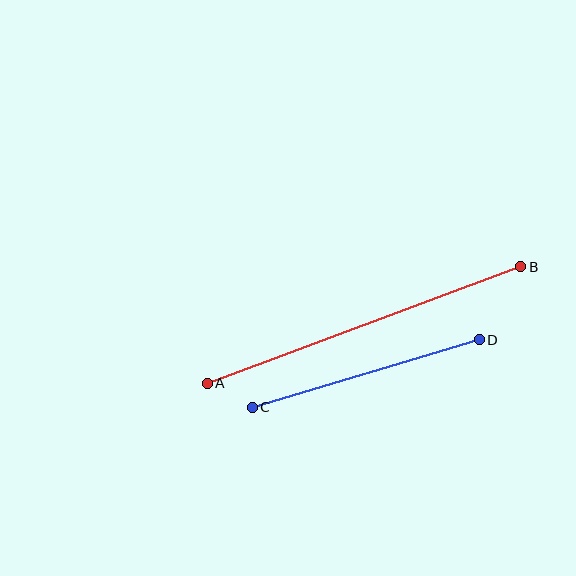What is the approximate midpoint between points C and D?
The midpoint is at approximately (366, 373) pixels.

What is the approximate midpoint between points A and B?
The midpoint is at approximately (364, 325) pixels.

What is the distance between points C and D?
The distance is approximately 237 pixels.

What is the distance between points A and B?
The distance is approximately 334 pixels.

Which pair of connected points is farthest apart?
Points A and B are farthest apart.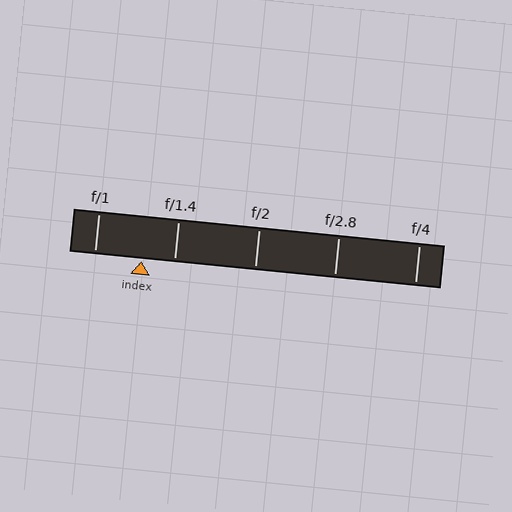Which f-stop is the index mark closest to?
The index mark is closest to f/1.4.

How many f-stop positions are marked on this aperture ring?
There are 5 f-stop positions marked.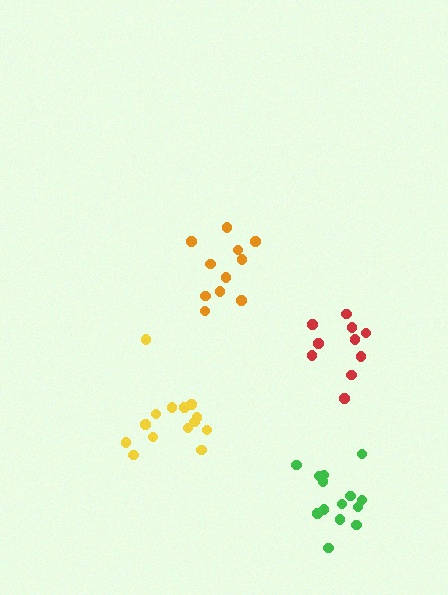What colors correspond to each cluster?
The clusters are colored: green, yellow, orange, red.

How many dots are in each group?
Group 1: 14 dots, Group 2: 14 dots, Group 3: 11 dots, Group 4: 10 dots (49 total).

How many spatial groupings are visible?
There are 4 spatial groupings.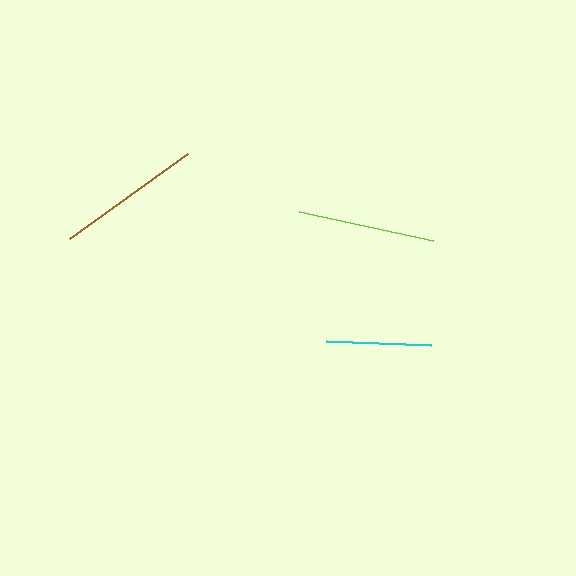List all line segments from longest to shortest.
From longest to shortest: brown, lime, cyan.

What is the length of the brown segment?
The brown segment is approximately 145 pixels long.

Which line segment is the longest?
The brown line is the longest at approximately 145 pixels.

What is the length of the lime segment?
The lime segment is approximately 137 pixels long.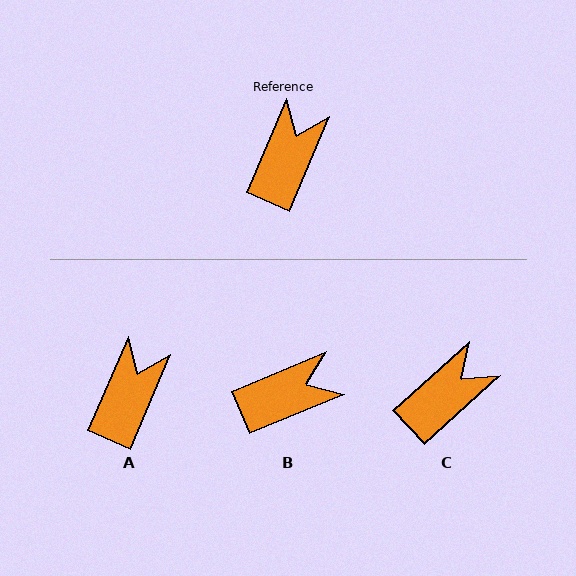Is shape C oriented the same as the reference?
No, it is off by about 25 degrees.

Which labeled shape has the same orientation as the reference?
A.